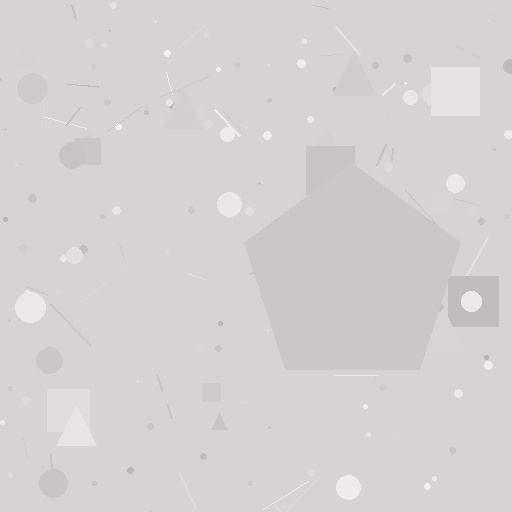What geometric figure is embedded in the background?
A pentagon is embedded in the background.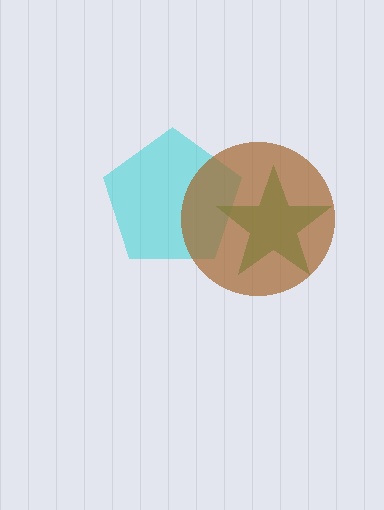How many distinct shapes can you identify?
There are 3 distinct shapes: a cyan pentagon, a green star, a brown circle.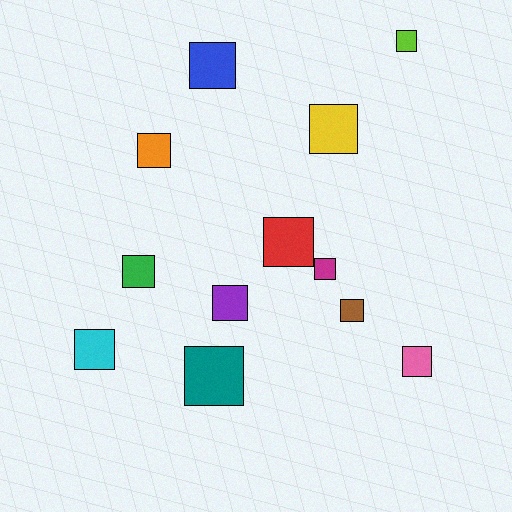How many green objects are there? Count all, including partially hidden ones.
There is 1 green object.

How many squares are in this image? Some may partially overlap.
There are 12 squares.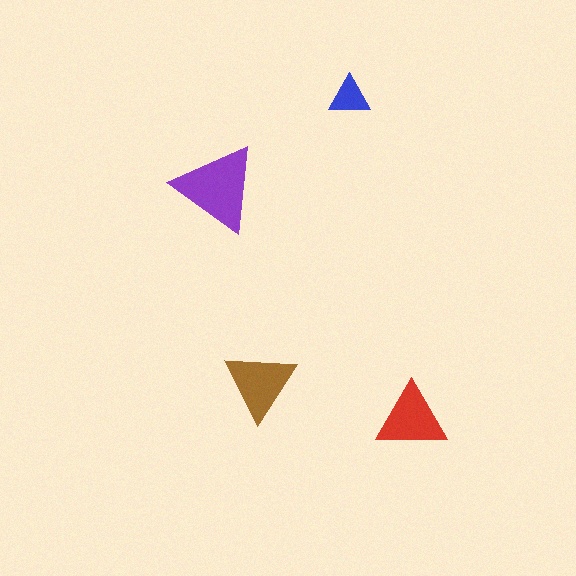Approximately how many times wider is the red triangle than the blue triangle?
About 1.5 times wider.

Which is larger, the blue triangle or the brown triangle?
The brown one.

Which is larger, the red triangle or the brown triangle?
The brown one.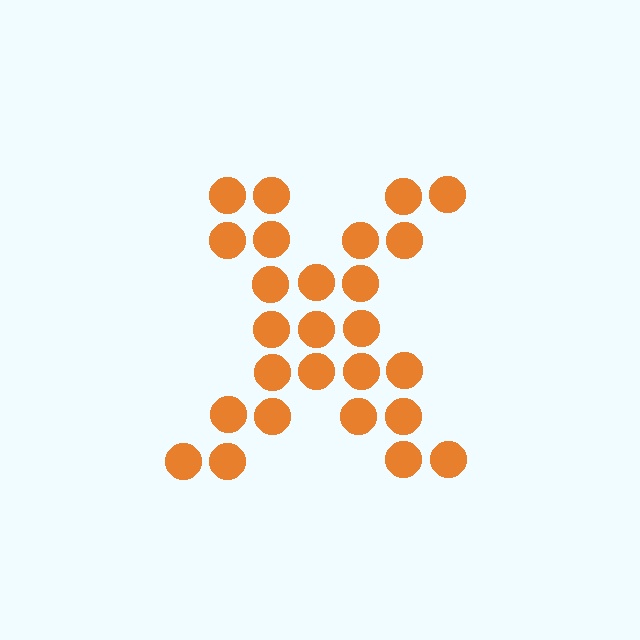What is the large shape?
The large shape is the letter X.